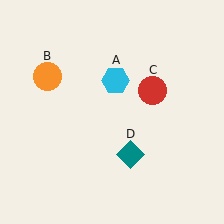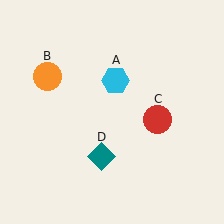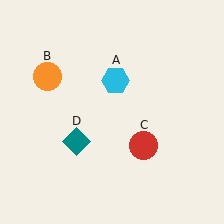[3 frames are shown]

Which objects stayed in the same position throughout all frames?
Cyan hexagon (object A) and orange circle (object B) remained stationary.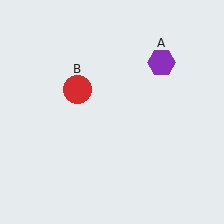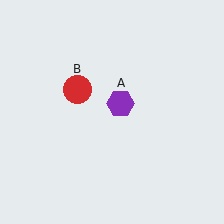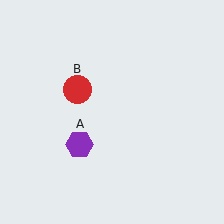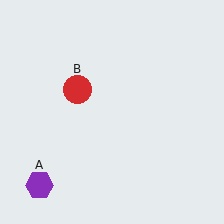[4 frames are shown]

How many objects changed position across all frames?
1 object changed position: purple hexagon (object A).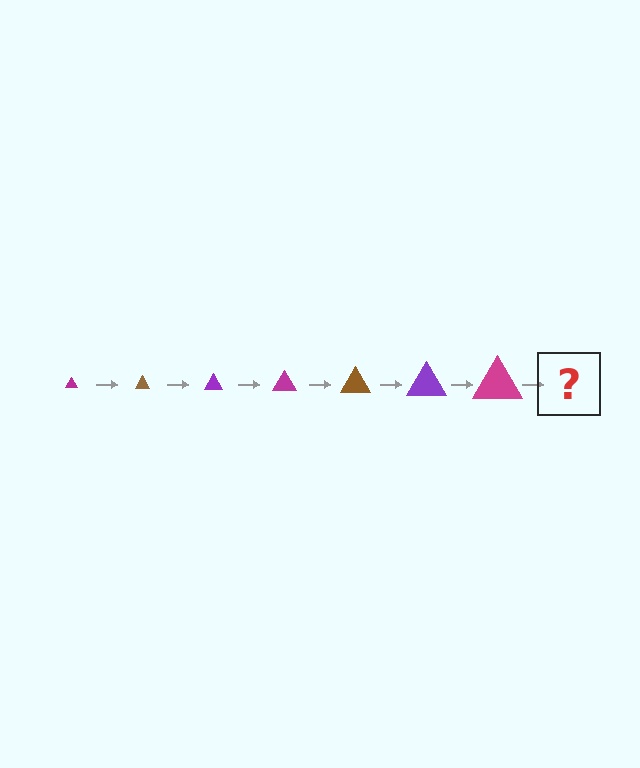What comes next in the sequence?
The next element should be a brown triangle, larger than the previous one.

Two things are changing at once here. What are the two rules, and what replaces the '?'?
The two rules are that the triangle grows larger each step and the color cycles through magenta, brown, and purple. The '?' should be a brown triangle, larger than the previous one.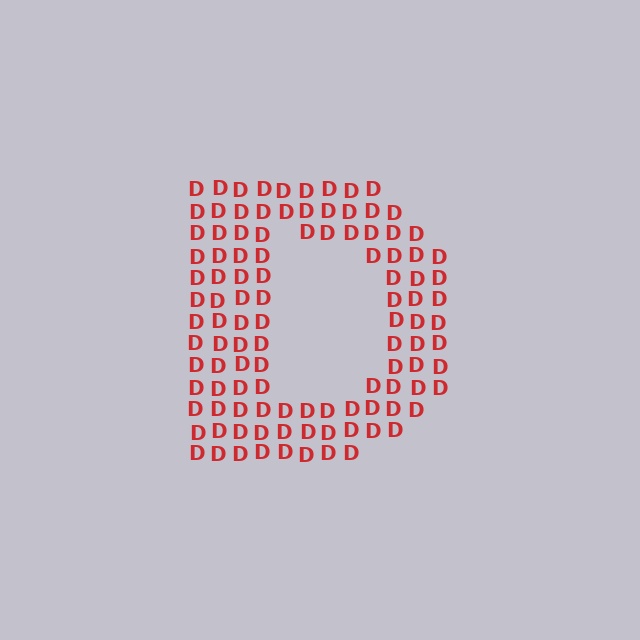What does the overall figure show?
The overall figure shows the letter D.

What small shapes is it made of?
It is made of small letter D's.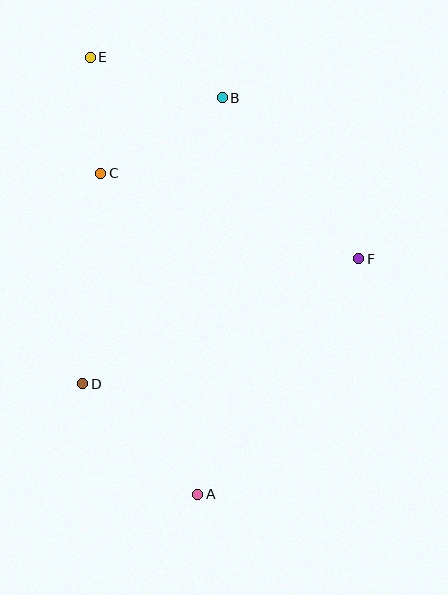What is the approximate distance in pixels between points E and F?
The distance between E and F is approximately 336 pixels.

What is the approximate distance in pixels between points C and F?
The distance between C and F is approximately 272 pixels.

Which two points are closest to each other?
Points C and E are closest to each other.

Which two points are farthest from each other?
Points A and E are farthest from each other.